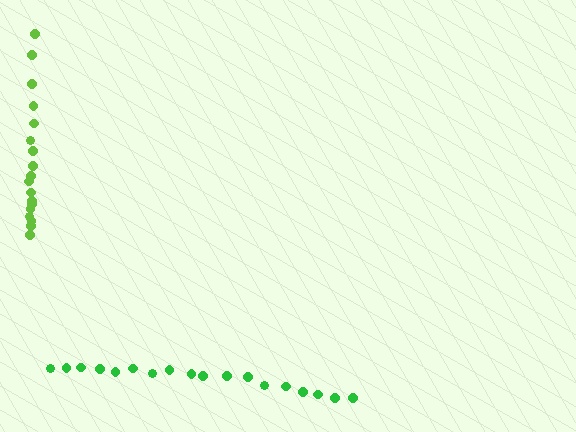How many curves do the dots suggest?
There are 2 distinct paths.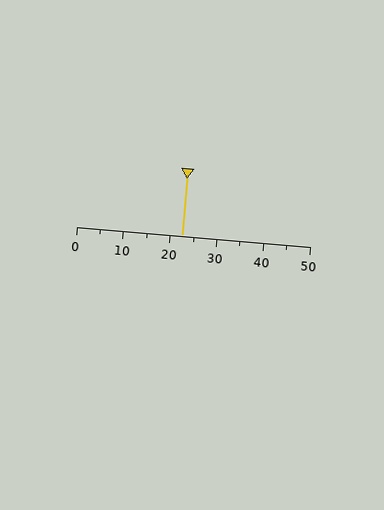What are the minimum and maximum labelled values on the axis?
The axis runs from 0 to 50.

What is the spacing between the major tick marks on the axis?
The major ticks are spaced 10 apart.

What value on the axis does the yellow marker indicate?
The marker indicates approximately 22.5.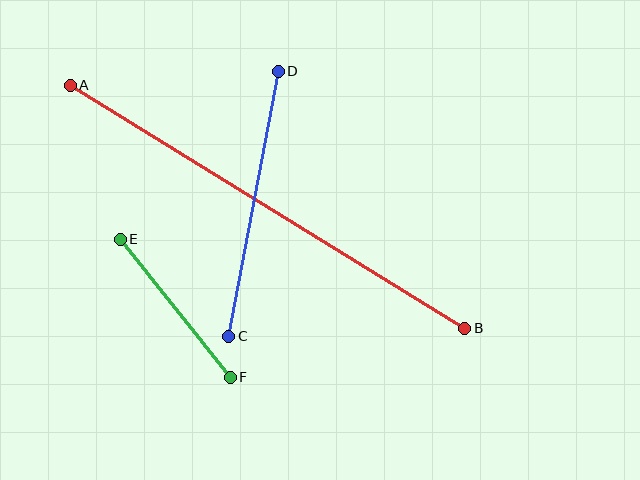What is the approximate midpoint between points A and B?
The midpoint is at approximately (267, 207) pixels.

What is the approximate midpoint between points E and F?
The midpoint is at approximately (175, 308) pixels.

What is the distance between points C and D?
The distance is approximately 270 pixels.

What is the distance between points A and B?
The distance is approximately 463 pixels.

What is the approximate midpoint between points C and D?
The midpoint is at approximately (253, 204) pixels.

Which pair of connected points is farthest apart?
Points A and B are farthest apart.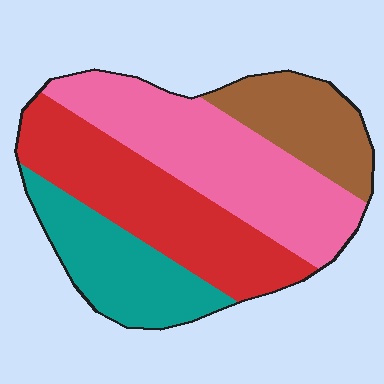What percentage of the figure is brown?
Brown covers about 15% of the figure.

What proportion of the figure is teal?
Teal covers 20% of the figure.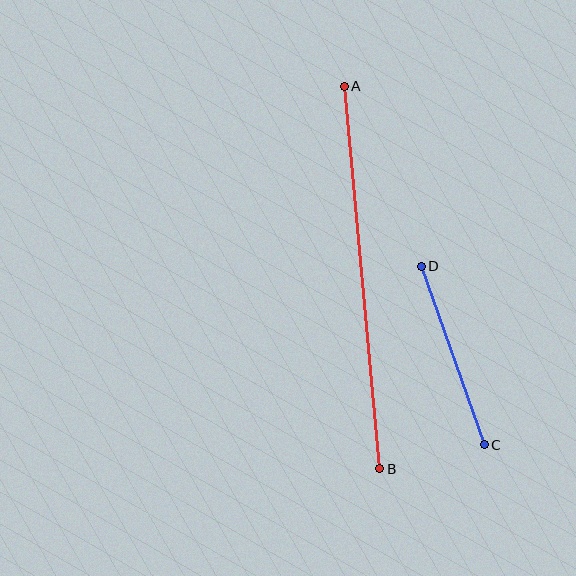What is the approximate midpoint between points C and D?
The midpoint is at approximately (453, 355) pixels.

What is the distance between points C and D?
The distance is approximately 189 pixels.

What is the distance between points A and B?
The distance is approximately 384 pixels.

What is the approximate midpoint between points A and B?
The midpoint is at approximately (362, 277) pixels.